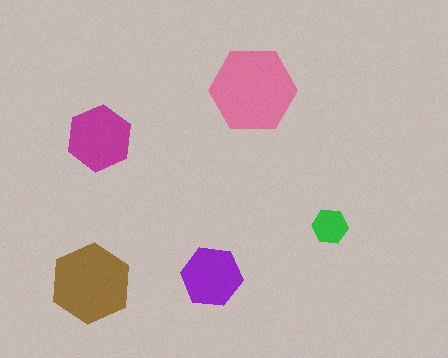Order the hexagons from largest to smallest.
the pink one, the brown one, the magenta one, the purple one, the green one.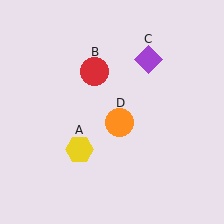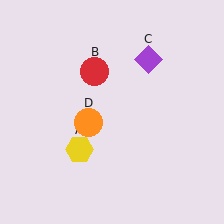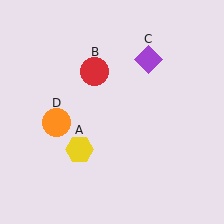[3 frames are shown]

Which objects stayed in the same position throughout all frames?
Yellow hexagon (object A) and red circle (object B) and purple diamond (object C) remained stationary.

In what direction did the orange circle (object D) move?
The orange circle (object D) moved left.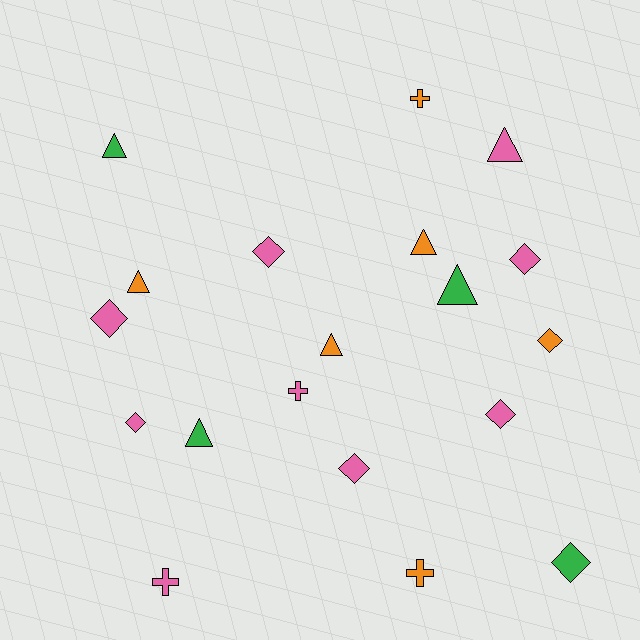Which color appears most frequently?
Pink, with 9 objects.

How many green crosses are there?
There are no green crosses.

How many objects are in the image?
There are 19 objects.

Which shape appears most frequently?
Diamond, with 8 objects.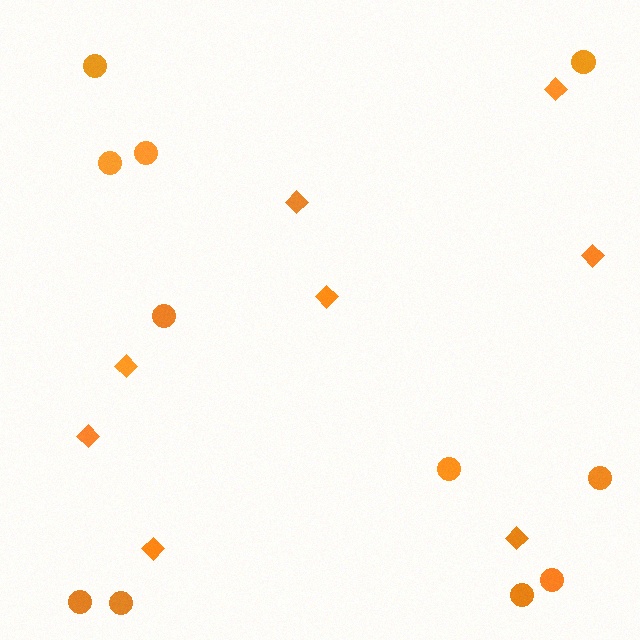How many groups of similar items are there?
There are 2 groups: one group of circles (11) and one group of diamonds (8).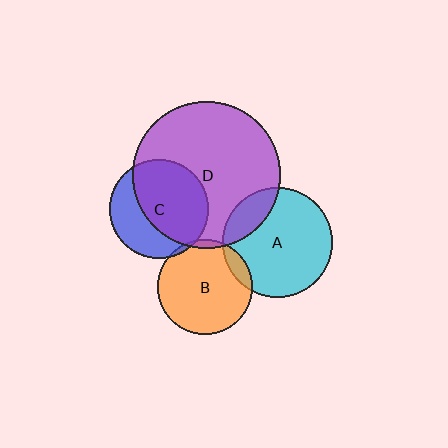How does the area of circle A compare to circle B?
Approximately 1.4 times.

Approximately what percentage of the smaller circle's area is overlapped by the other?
Approximately 5%.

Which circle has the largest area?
Circle D (purple).